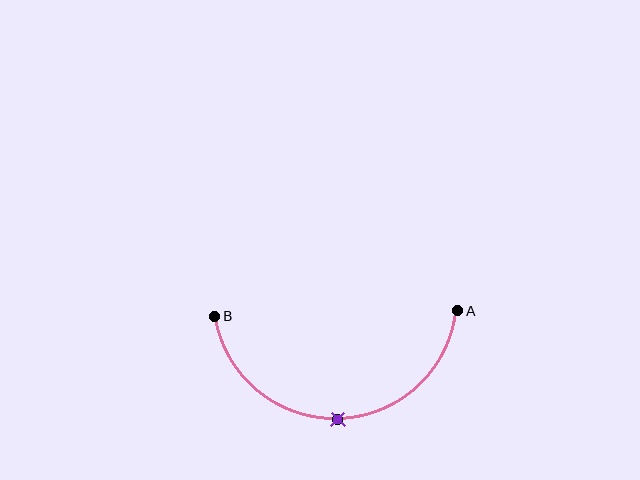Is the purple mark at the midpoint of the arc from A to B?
Yes. The purple mark lies on the arc at equal arc-length from both A and B — it is the arc midpoint.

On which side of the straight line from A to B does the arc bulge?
The arc bulges below the straight line connecting A and B.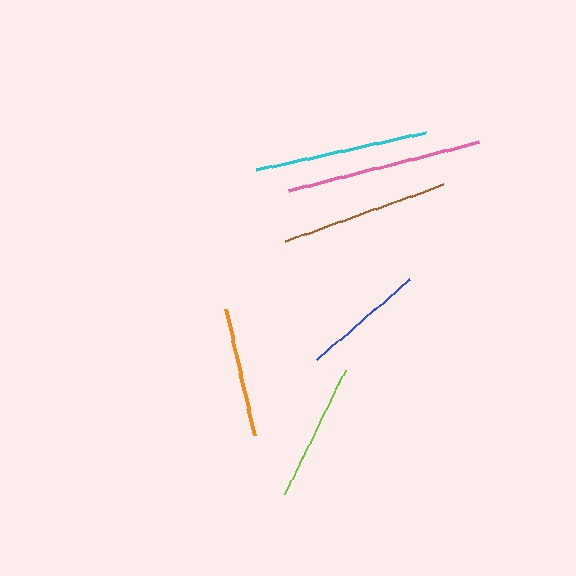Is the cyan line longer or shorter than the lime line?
The cyan line is longer than the lime line.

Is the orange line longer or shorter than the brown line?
The brown line is longer than the orange line.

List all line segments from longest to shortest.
From longest to shortest: pink, cyan, brown, lime, orange, blue.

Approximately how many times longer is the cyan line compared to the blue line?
The cyan line is approximately 1.4 times the length of the blue line.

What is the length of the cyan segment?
The cyan segment is approximately 173 pixels long.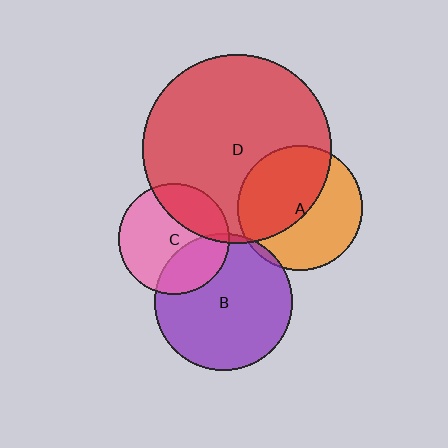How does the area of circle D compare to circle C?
Approximately 2.9 times.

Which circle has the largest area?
Circle D (red).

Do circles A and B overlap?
Yes.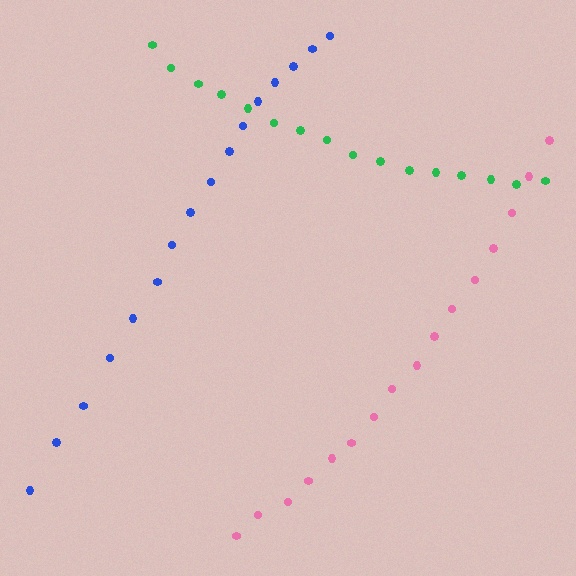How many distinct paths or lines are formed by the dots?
There are 3 distinct paths.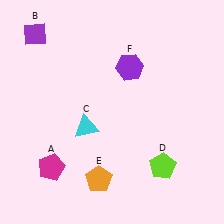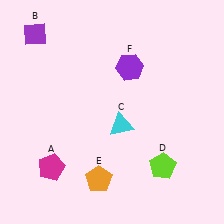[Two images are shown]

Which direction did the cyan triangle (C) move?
The cyan triangle (C) moved right.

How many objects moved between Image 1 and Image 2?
1 object moved between the two images.